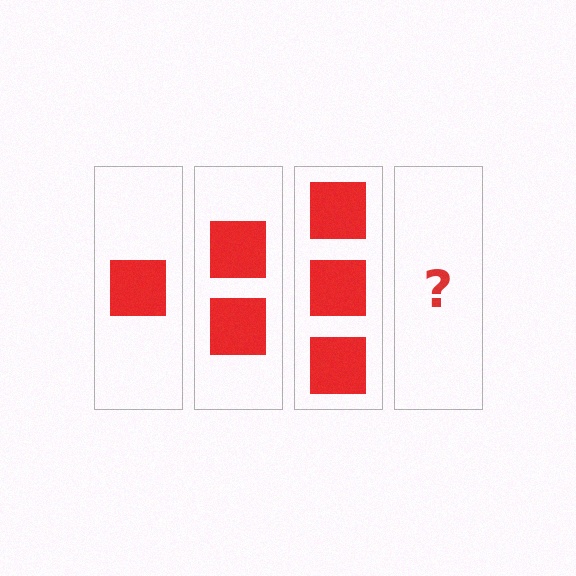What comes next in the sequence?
The next element should be 4 squares.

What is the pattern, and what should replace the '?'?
The pattern is that each step adds one more square. The '?' should be 4 squares.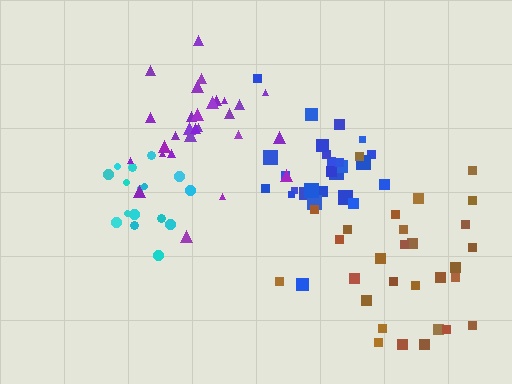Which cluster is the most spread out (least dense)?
Brown.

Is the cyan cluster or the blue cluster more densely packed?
Blue.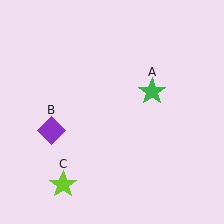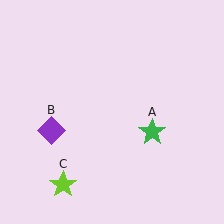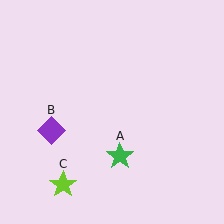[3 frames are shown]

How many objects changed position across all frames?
1 object changed position: green star (object A).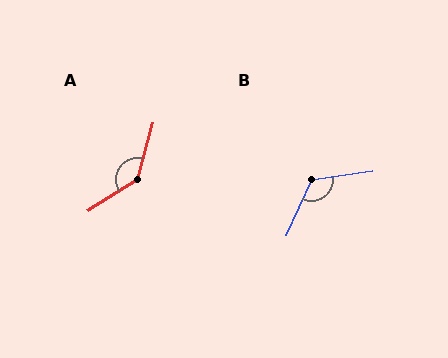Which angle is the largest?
A, at approximately 138 degrees.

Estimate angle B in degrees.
Approximately 122 degrees.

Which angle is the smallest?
B, at approximately 122 degrees.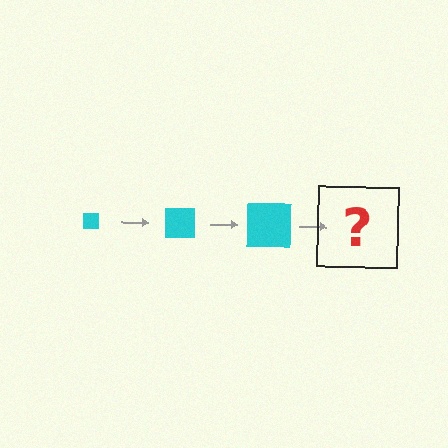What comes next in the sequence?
The next element should be a cyan square, larger than the previous one.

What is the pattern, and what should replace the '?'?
The pattern is that the square gets progressively larger each step. The '?' should be a cyan square, larger than the previous one.